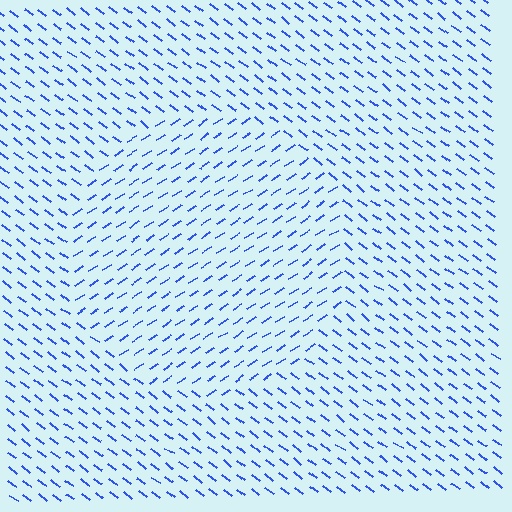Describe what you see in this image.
The image is filled with small blue line segments. A circle region in the image has lines oriented differently from the surrounding lines, creating a visible texture boundary.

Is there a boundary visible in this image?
Yes, there is a texture boundary formed by a change in line orientation.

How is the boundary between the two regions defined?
The boundary is defined purely by a change in line orientation (approximately 69 degrees difference). All lines are the same color and thickness.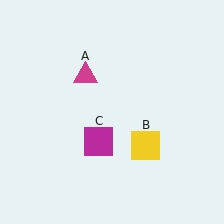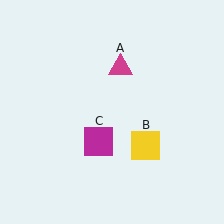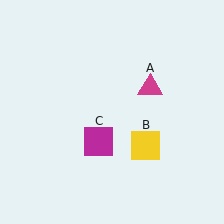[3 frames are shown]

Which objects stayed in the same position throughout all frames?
Yellow square (object B) and magenta square (object C) remained stationary.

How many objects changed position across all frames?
1 object changed position: magenta triangle (object A).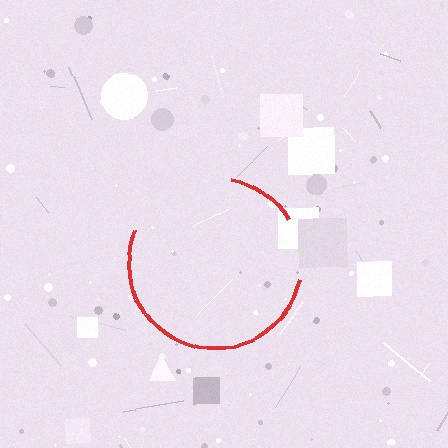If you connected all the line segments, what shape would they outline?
They would outline a circle.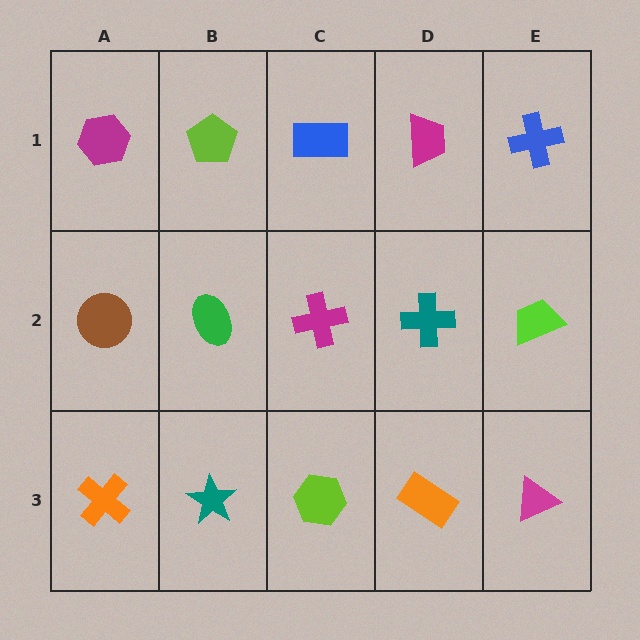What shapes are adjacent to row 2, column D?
A magenta trapezoid (row 1, column D), an orange rectangle (row 3, column D), a magenta cross (row 2, column C), a lime trapezoid (row 2, column E).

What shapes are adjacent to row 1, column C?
A magenta cross (row 2, column C), a lime pentagon (row 1, column B), a magenta trapezoid (row 1, column D).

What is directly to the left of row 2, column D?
A magenta cross.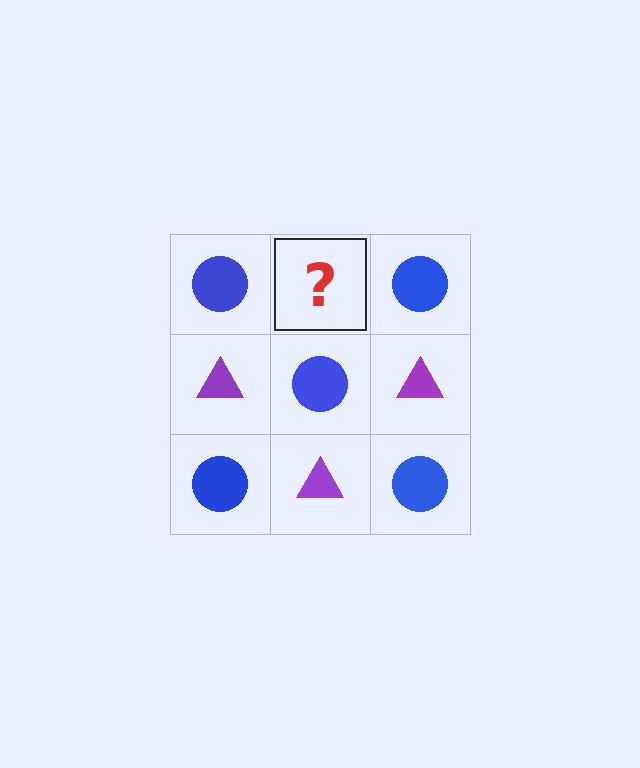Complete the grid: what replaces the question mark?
The question mark should be replaced with a purple triangle.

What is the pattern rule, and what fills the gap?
The rule is that it alternates blue circle and purple triangle in a checkerboard pattern. The gap should be filled with a purple triangle.